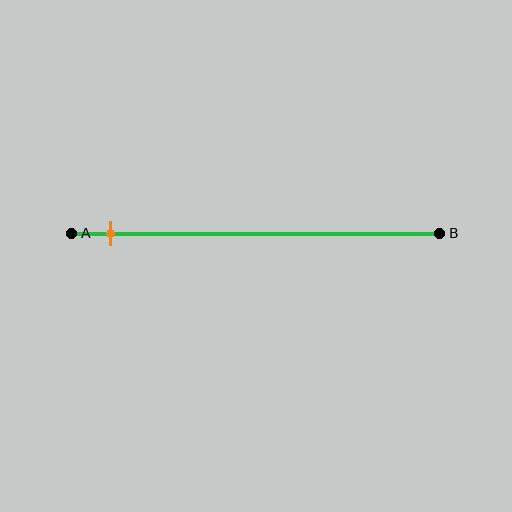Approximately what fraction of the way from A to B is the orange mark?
The orange mark is approximately 10% of the way from A to B.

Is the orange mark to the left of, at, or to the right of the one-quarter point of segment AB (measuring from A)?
The orange mark is to the left of the one-quarter point of segment AB.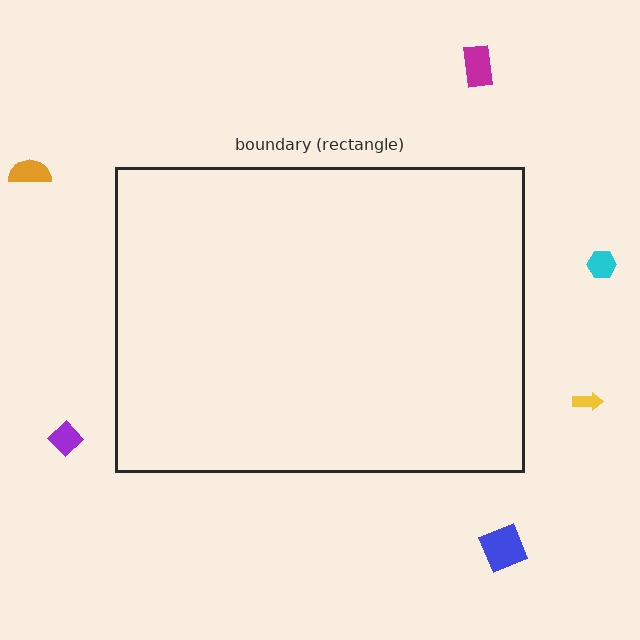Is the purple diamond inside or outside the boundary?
Outside.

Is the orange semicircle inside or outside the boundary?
Outside.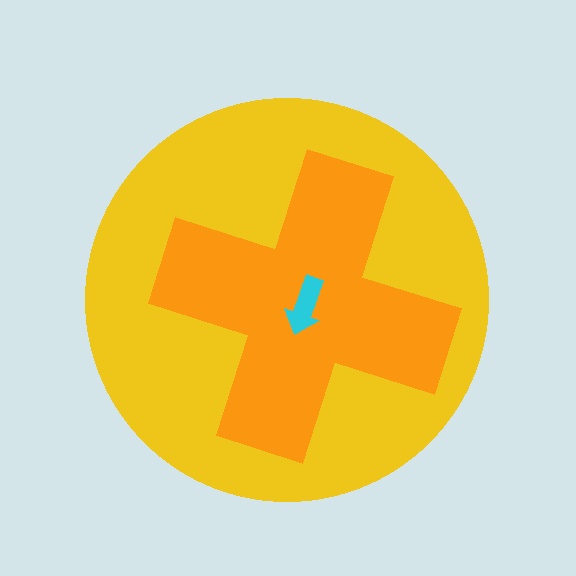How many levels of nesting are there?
3.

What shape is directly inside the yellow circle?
The orange cross.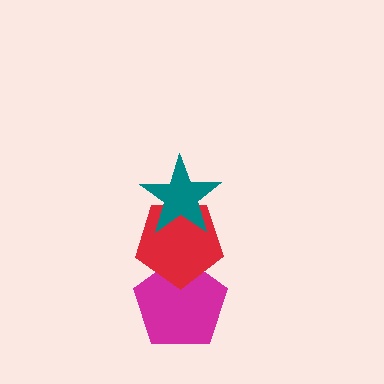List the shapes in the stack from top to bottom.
From top to bottom: the teal star, the red pentagon, the magenta pentagon.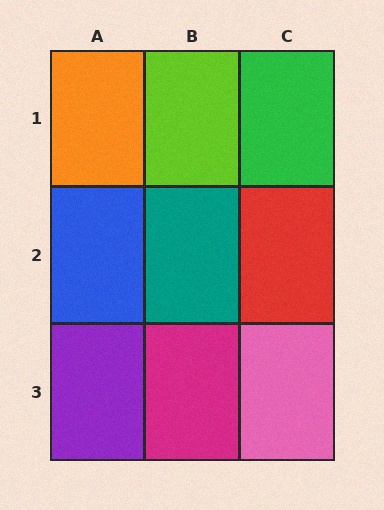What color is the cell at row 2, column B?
Teal.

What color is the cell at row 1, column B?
Lime.